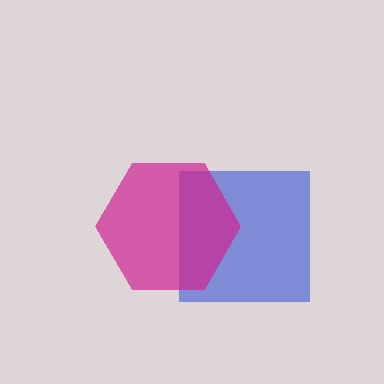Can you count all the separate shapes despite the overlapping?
Yes, there are 2 separate shapes.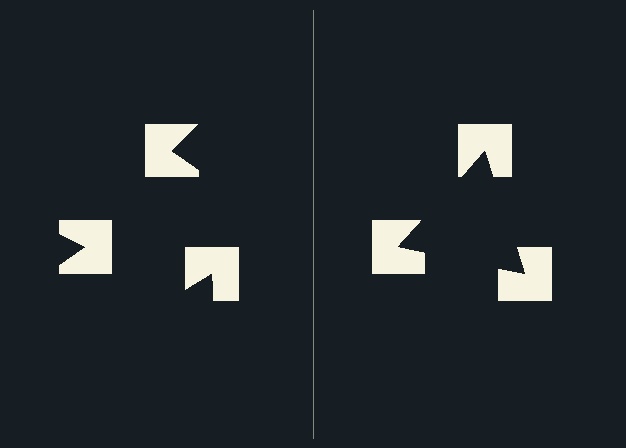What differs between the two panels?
The notched squares are positioned identically on both sides; only the wedge orientations differ. On the right they align to a triangle; on the left they are misaligned.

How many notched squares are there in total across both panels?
6 — 3 on each side.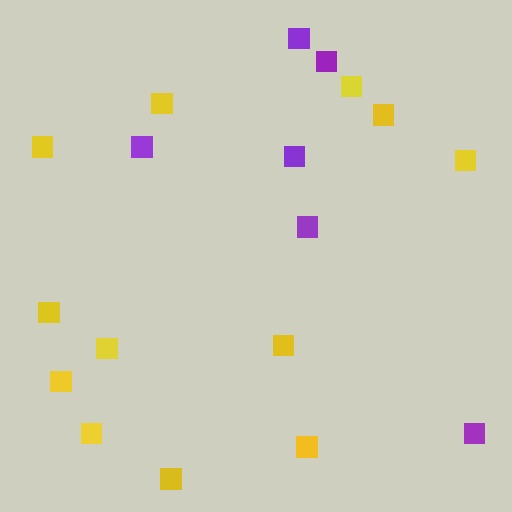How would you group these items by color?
There are 2 groups: one group of purple squares (6) and one group of yellow squares (12).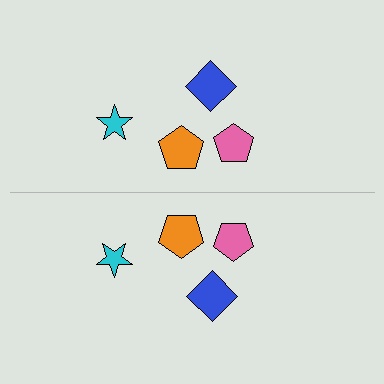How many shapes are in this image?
There are 8 shapes in this image.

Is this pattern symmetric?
Yes, this pattern has bilateral (reflection) symmetry.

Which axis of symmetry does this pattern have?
The pattern has a horizontal axis of symmetry running through the center of the image.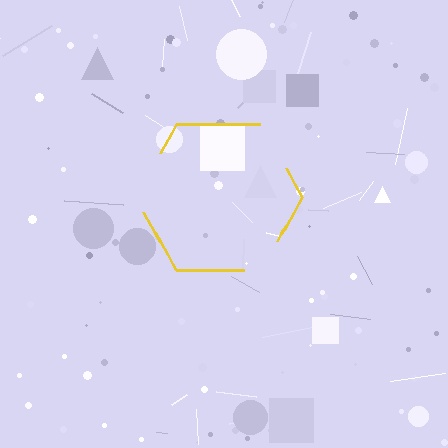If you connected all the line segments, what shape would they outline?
They would outline a hexagon.